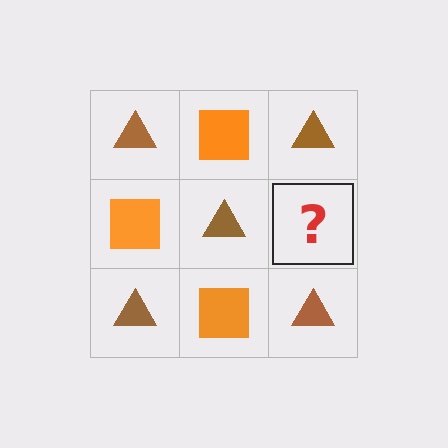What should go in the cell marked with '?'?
The missing cell should contain an orange square.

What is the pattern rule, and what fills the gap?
The rule is that it alternates brown triangle and orange square in a checkerboard pattern. The gap should be filled with an orange square.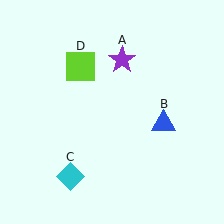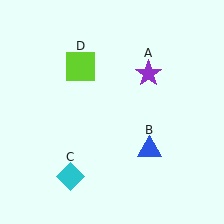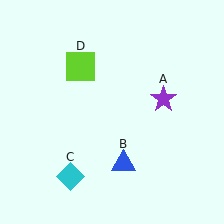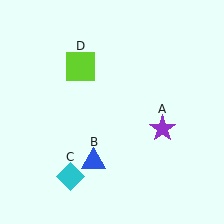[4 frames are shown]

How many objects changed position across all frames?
2 objects changed position: purple star (object A), blue triangle (object B).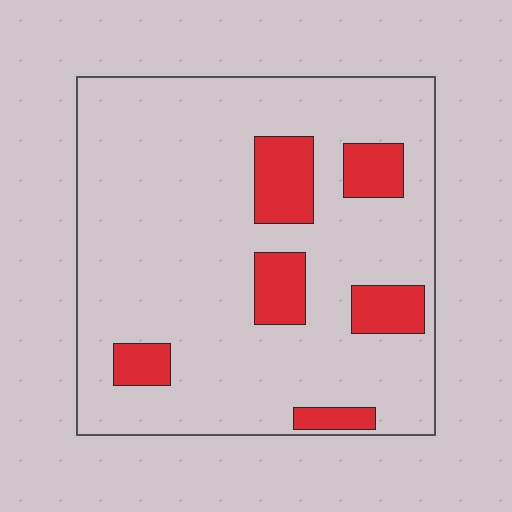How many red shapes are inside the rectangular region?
6.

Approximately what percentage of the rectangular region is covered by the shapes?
Approximately 15%.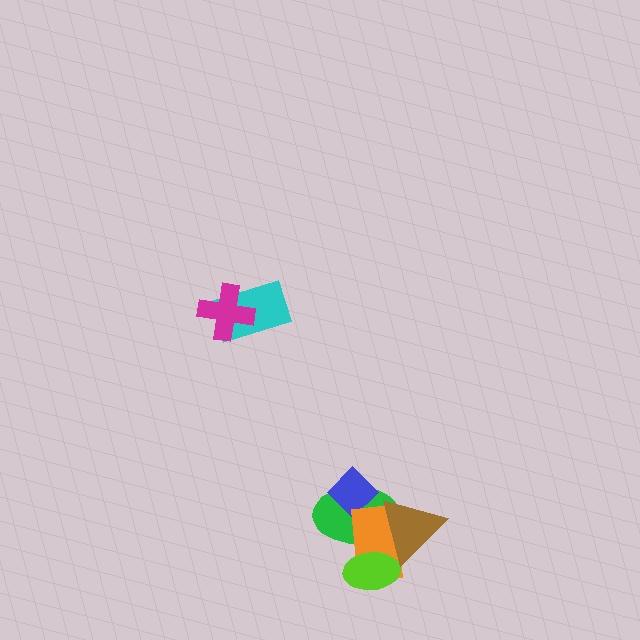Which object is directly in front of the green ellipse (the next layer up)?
The blue diamond is directly in front of the green ellipse.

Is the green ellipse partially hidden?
Yes, it is partially covered by another shape.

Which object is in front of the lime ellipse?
The brown triangle is in front of the lime ellipse.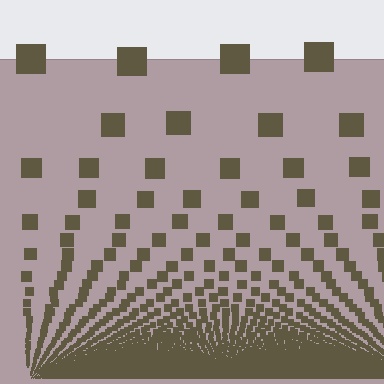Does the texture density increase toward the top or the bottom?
Density increases toward the bottom.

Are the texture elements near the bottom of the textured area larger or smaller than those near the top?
Smaller. The gradient is inverted — elements near the bottom are smaller and denser.